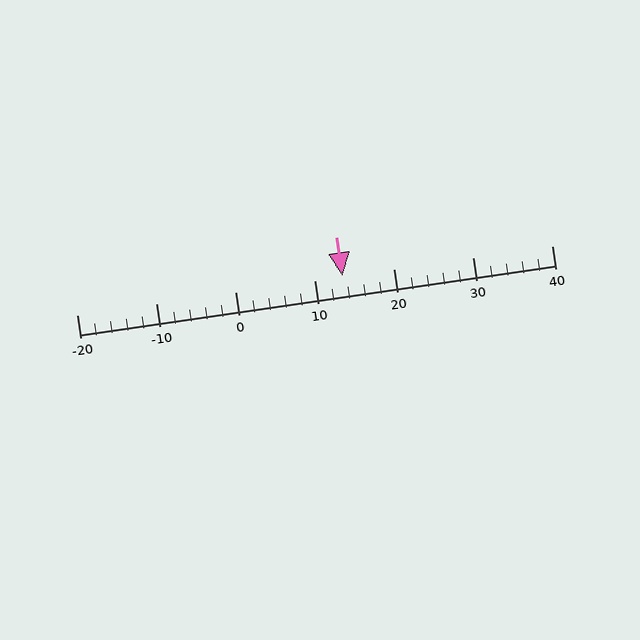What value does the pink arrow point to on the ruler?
The pink arrow points to approximately 14.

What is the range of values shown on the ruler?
The ruler shows values from -20 to 40.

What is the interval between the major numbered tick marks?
The major tick marks are spaced 10 units apart.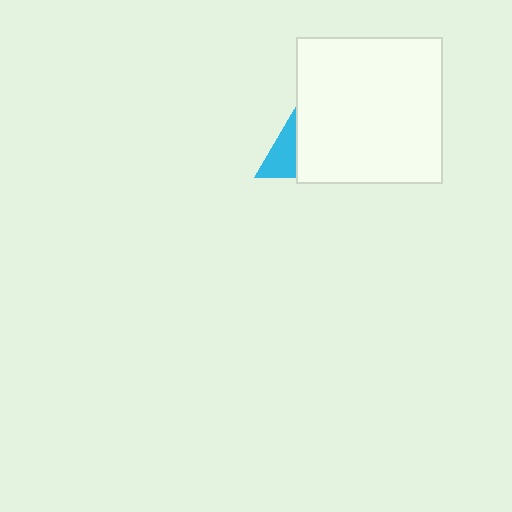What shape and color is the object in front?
The object in front is a white square.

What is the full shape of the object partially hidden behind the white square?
The partially hidden object is a cyan triangle.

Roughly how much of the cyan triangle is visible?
A small part of it is visible (roughly 39%).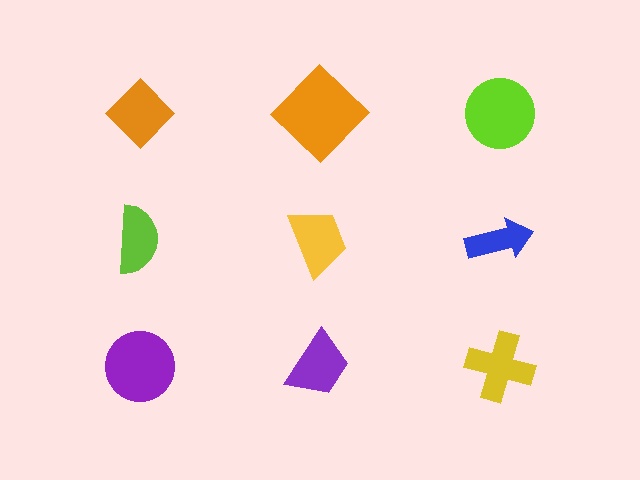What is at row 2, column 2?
A yellow trapezoid.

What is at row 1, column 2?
An orange diamond.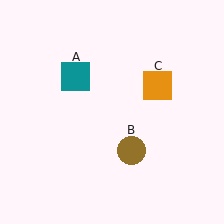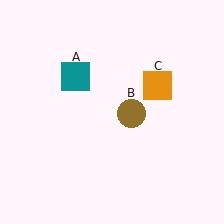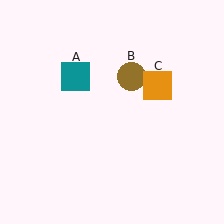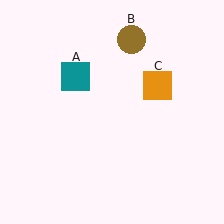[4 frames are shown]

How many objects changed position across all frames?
1 object changed position: brown circle (object B).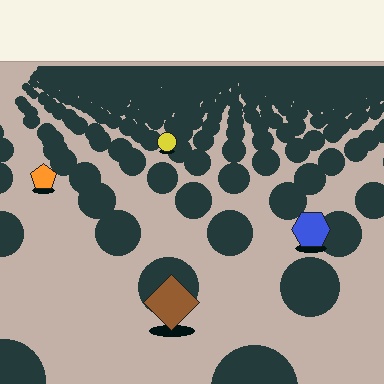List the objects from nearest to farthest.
From nearest to farthest: the brown diamond, the blue hexagon, the orange pentagon, the yellow circle.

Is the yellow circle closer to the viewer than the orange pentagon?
No. The orange pentagon is closer — you can tell from the texture gradient: the ground texture is coarser near it.